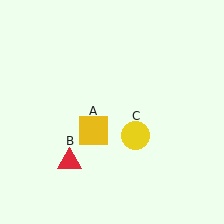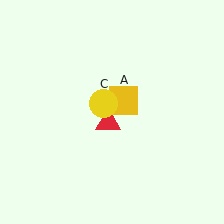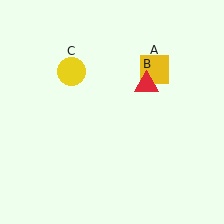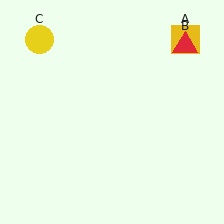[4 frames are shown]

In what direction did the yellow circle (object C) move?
The yellow circle (object C) moved up and to the left.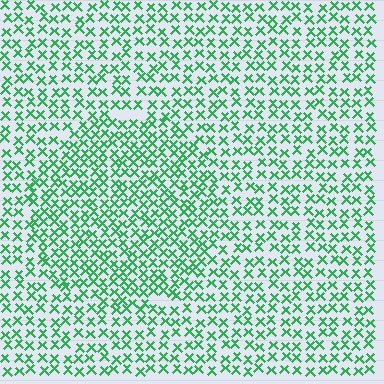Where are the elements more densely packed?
The elements are more densely packed inside the circle boundary.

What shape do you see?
I see a circle.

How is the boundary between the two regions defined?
The boundary is defined by a change in element density (approximately 1.5x ratio). All elements are the same color, size, and shape.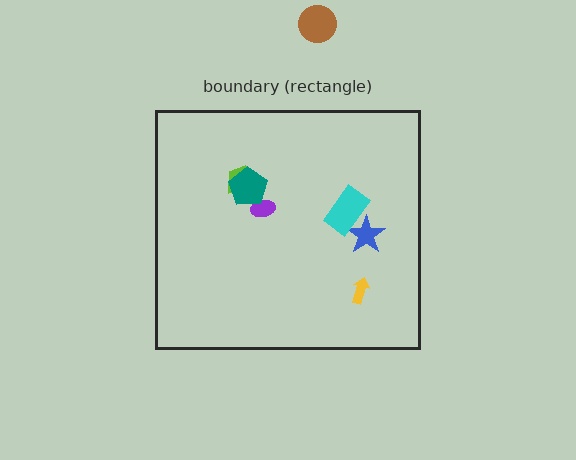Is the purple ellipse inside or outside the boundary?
Inside.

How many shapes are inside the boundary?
6 inside, 1 outside.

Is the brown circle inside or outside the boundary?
Outside.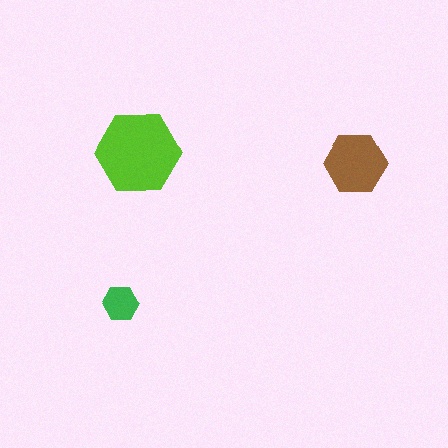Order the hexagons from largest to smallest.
the lime one, the brown one, the green one.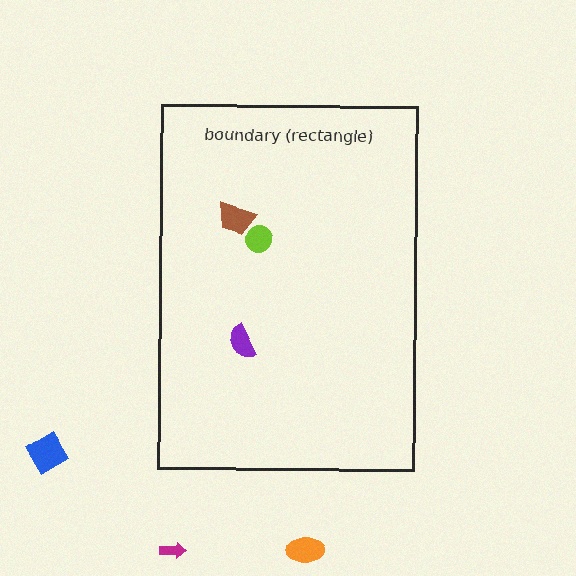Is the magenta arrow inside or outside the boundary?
Outside.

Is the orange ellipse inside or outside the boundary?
Outside.